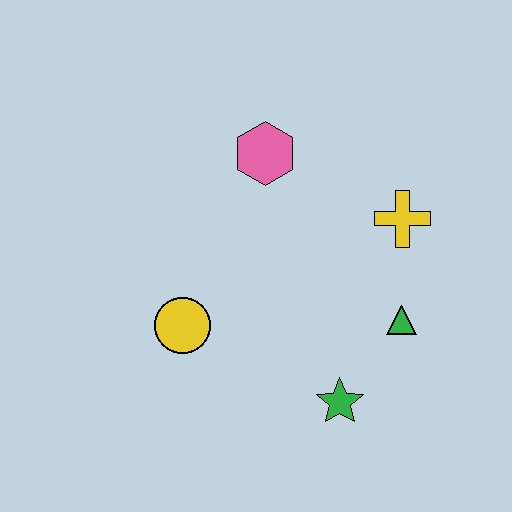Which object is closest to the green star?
The green triangle is closest to the green star.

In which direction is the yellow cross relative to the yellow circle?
The yellow cross is to the right of the yellow circle.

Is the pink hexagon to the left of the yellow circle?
No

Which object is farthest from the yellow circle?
The yellow cross is farthest from the yellow circle.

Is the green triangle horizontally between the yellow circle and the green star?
No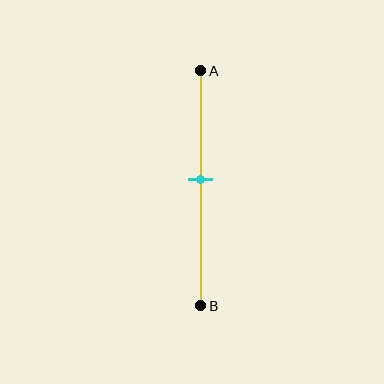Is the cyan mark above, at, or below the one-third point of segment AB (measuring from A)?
The cyan mark is below the one-third point of segment AB.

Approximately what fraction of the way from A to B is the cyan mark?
The cyan mark is approximately 45% of the way from A to B.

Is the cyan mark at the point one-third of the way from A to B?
No, the mark is at about 45% from A, not at the 33% one-third point.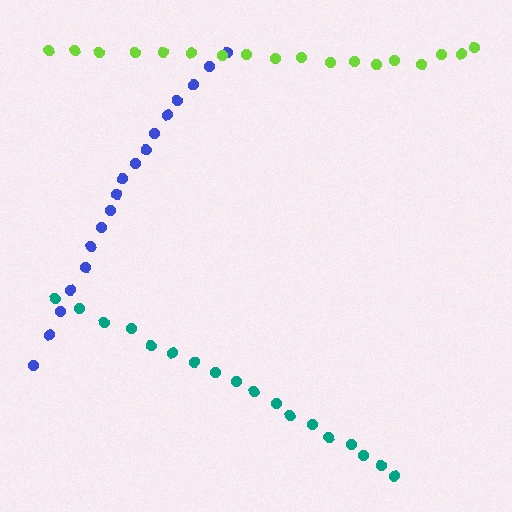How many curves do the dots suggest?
There are 3 distinct paths.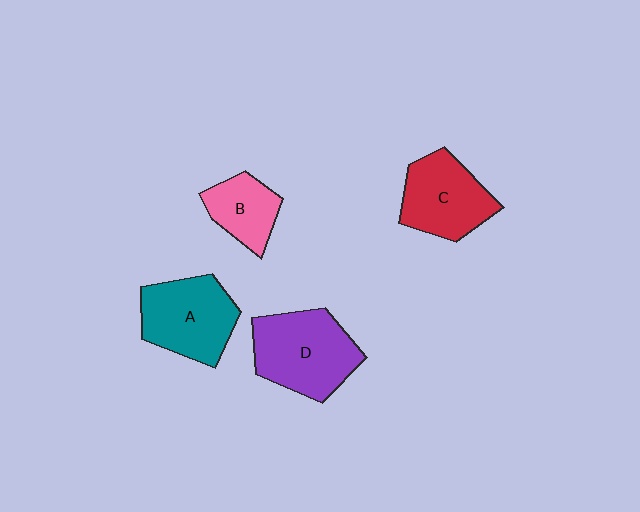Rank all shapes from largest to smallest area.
From largest to smallest: D (purple), A (teal), C (red), B (pink).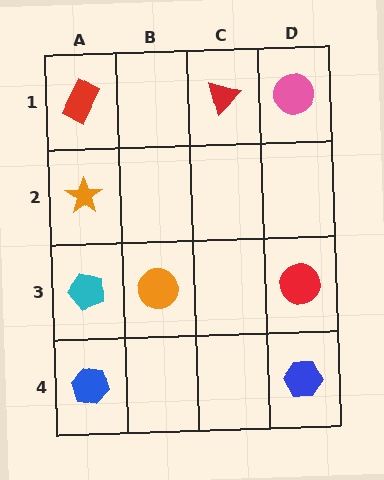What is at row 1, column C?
A red triangle.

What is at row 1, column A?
A red rectangle.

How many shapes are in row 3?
3 shapes.